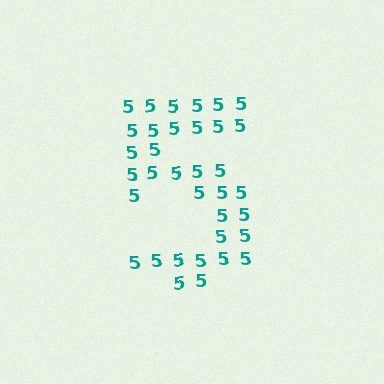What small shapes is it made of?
It is made of small digit 5's.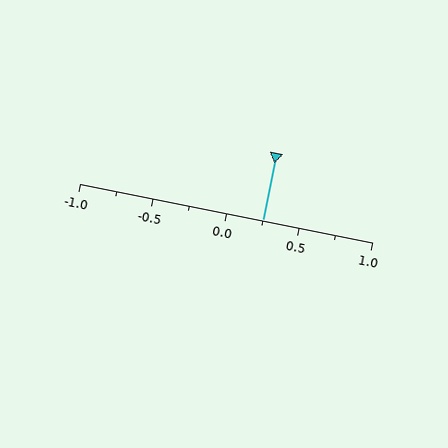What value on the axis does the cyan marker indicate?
The marker indicates approximately 0.25.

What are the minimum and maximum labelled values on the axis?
The axis runs from -1.0 to 1.0.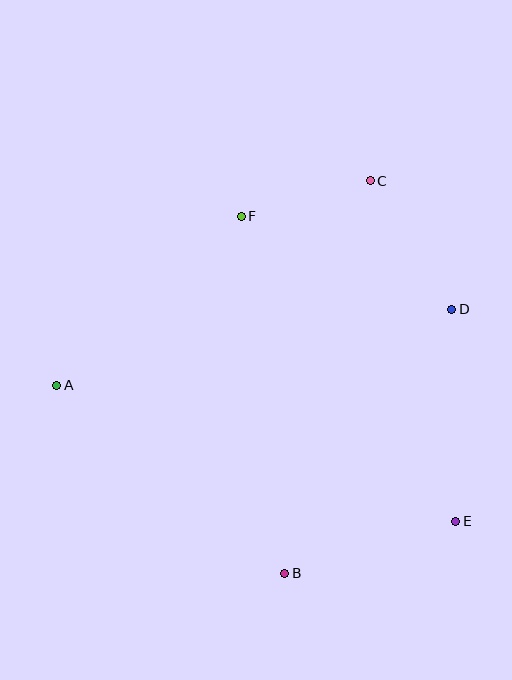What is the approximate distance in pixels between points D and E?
The distance between D and E is approximately 212 pixels.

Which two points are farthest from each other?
Points A and E are farthest from each other.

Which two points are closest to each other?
Points C and F are closest to each other.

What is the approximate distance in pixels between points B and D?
The distance between B and D is approximately 312 pixels.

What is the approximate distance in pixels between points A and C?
The distance between A and C is approximately 374 pixels.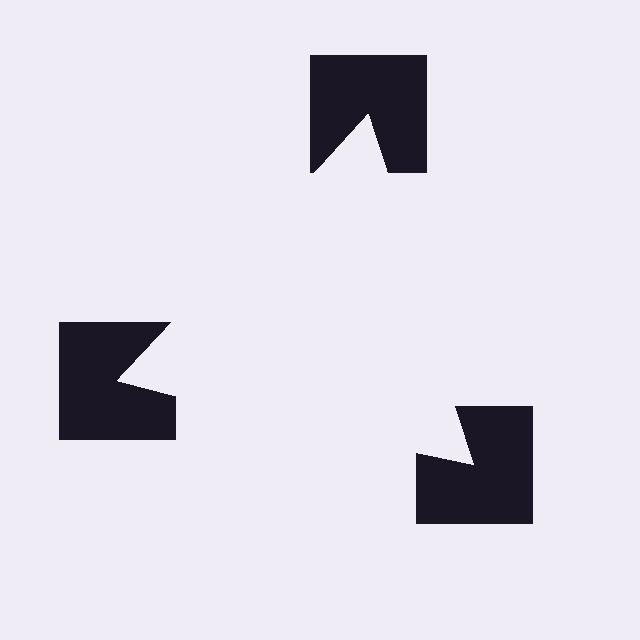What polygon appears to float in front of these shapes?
An illusory triangle — its edges are inferred from the aligned wedge cuts in the notched squares, not physically drawn.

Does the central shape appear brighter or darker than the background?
It typically appears slightly brighter than the background, even though no actual brightness change is drawn.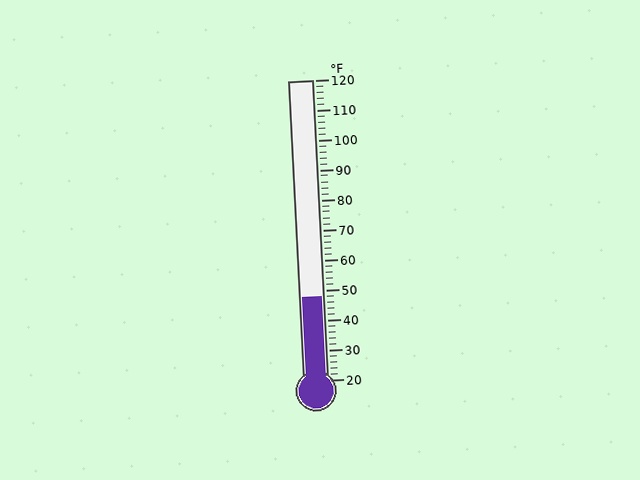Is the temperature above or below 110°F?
The temperature is below 110°F.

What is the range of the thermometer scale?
The thermometer scale ranges from 20°F to 120°F.